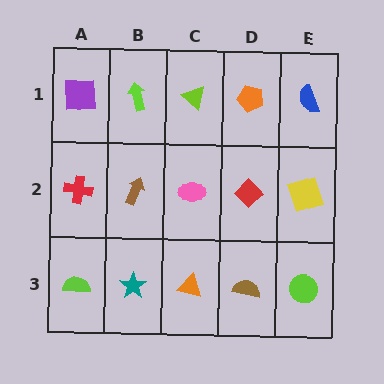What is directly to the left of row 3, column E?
A brown semicircle.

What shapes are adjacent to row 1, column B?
A brown arrow (row 2, column B), a purple square (row 1, column A), a lime triangle (row 1, column C).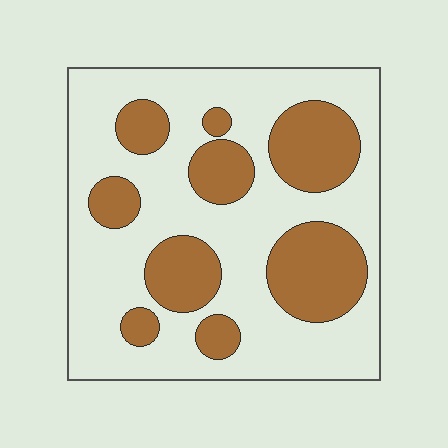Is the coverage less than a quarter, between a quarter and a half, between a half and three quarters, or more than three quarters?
Between a quarter and a half.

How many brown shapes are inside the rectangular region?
9.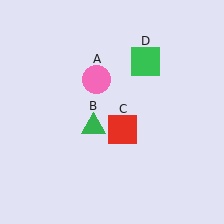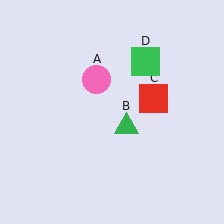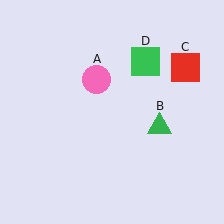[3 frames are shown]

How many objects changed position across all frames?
2 objects changed position: green triangle (object B), red square (object C).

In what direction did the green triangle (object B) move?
The green triangle (object B) moved right.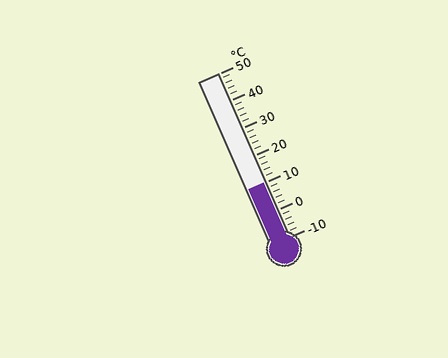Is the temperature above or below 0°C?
The temperature is above 0°C.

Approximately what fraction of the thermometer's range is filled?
The thermometer is filled to approximately 35% of its range.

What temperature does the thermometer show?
The thermometer shows approximately 10°C.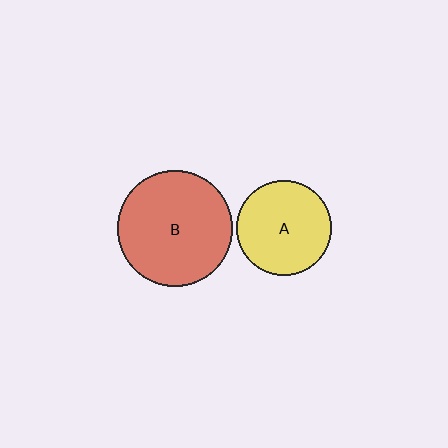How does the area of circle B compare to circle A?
Approximately 1.5 times.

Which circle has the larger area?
Circle B (red).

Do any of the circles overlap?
No, none of the circles overlap.